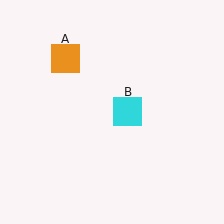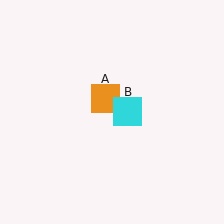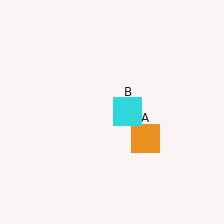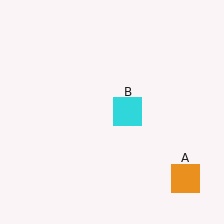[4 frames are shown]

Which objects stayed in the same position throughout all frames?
Cyan square (object B) remained stationary.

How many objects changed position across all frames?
1 object changed position: orange square (object A).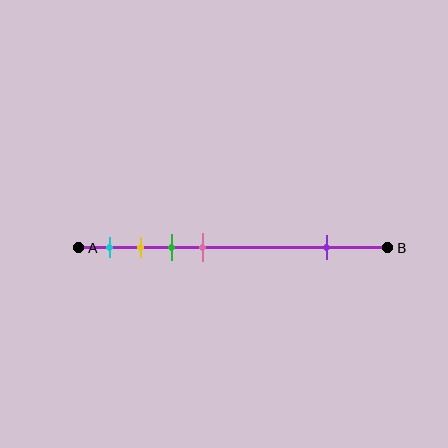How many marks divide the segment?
There are 5 marks dividing the segment.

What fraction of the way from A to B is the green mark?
The green mark is approximately 30% (0.3) of the way from A to B.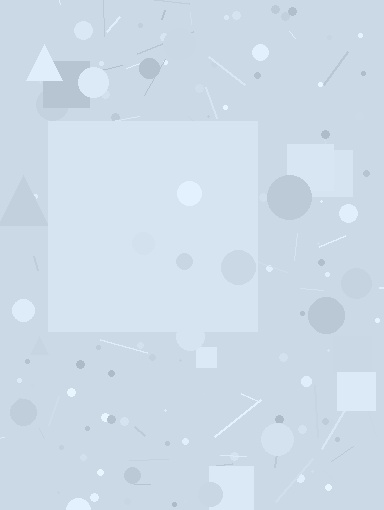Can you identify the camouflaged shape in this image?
The camouflaged shape is a square.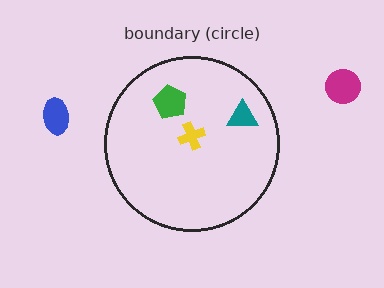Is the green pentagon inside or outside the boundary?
Inside.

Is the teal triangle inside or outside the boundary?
Inside.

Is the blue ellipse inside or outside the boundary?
Outside.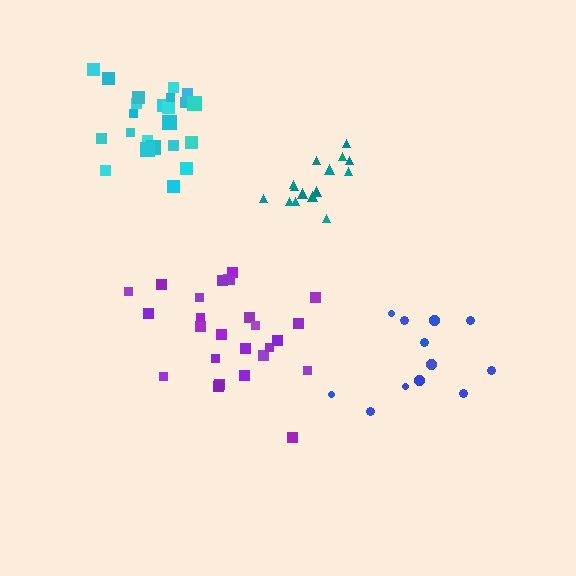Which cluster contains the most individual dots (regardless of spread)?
Purple (26).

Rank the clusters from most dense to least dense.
cyan, teal, purple, blue.